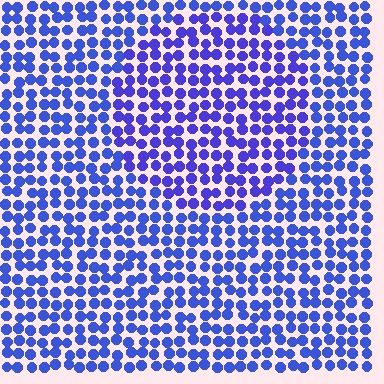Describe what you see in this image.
The image is filled with small blue elements in a uniform arrangement. A circle-shaped region is visible where the elements are tinted to a slightly different hue, forming a subtle color boundary.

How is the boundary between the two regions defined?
The boundary is defined purely by a slight shift in hue (about 17 degrees). Spacing, size, and orientation are identical on both sides.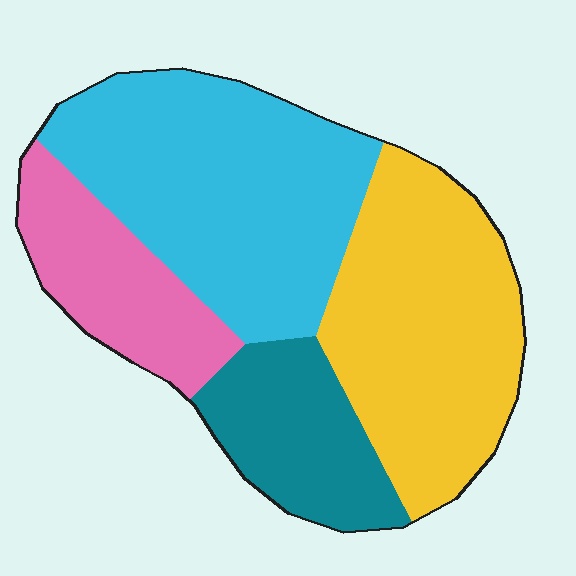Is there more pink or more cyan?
Cyan.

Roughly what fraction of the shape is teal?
Teal covers about 15% of the shape.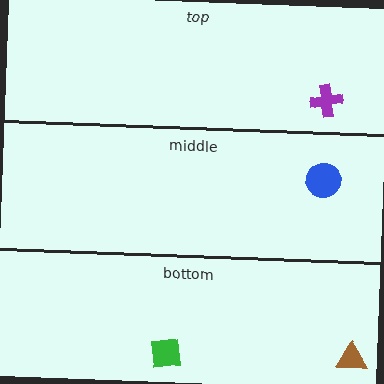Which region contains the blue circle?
The middle region.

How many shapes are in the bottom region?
2.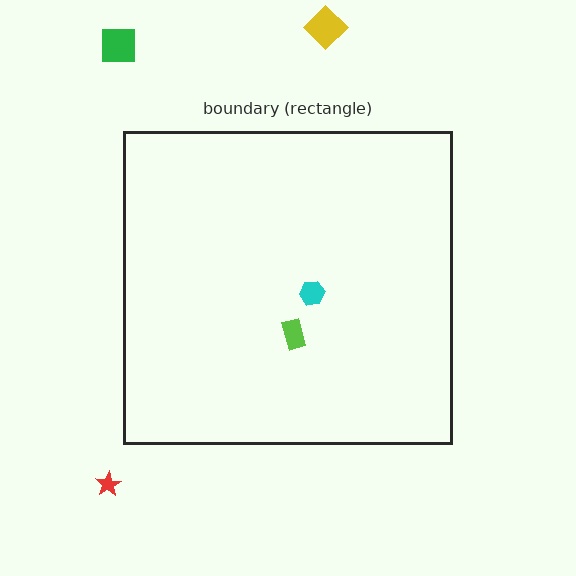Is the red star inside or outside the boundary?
Outside.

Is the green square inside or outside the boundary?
Outside.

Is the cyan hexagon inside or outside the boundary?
Inside.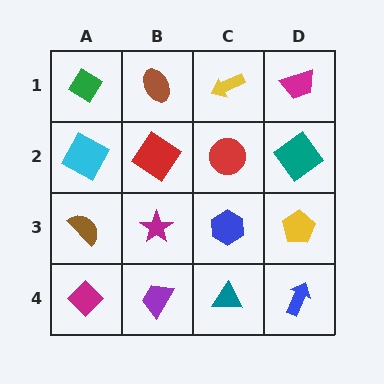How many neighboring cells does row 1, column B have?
3.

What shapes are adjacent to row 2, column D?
A magenta trapezoid (row 1, column D), a yellow pentagon (row 3, column D), a red circle (row 2, column C).